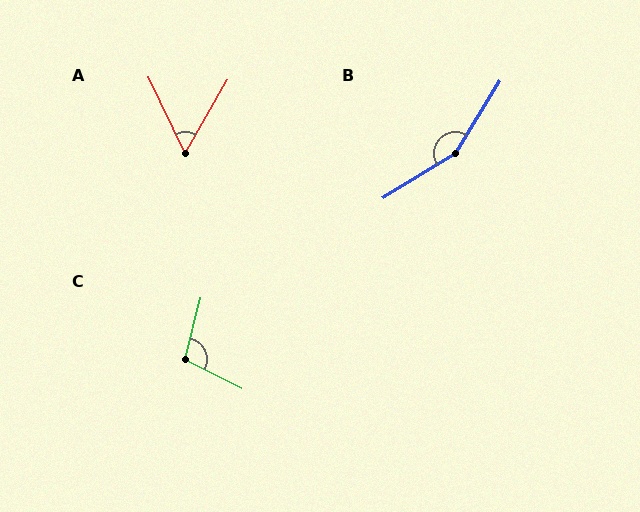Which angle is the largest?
B, at approximately 153 degrees.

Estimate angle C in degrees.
Approximately 102 degrees.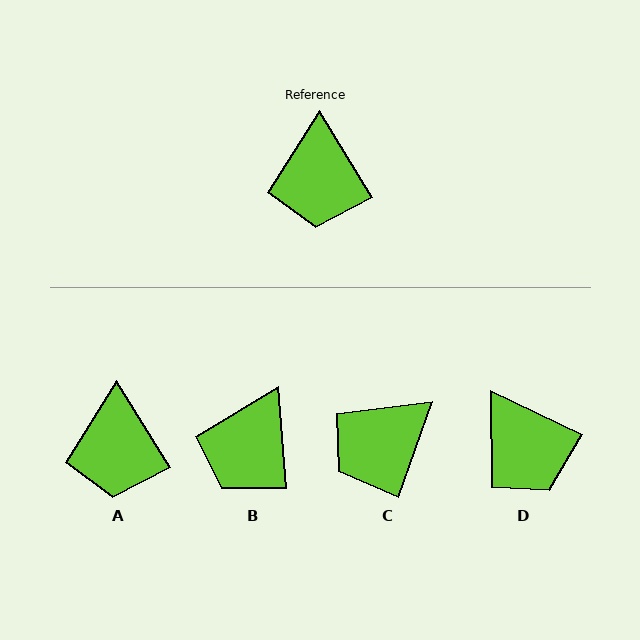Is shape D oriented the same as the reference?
No, it is off by about 33 degrees.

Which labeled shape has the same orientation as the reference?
A.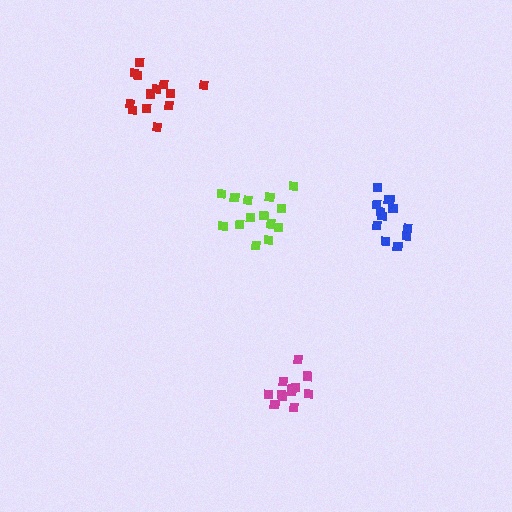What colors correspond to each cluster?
The clusters are colored: lime, magenta, blue, red.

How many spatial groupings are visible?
There are 4 spatial groupings.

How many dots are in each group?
Group 1: 14 dots, Group 2: 12 dots, Group 3: 13 dots, Group 4: 13 dots (52 total).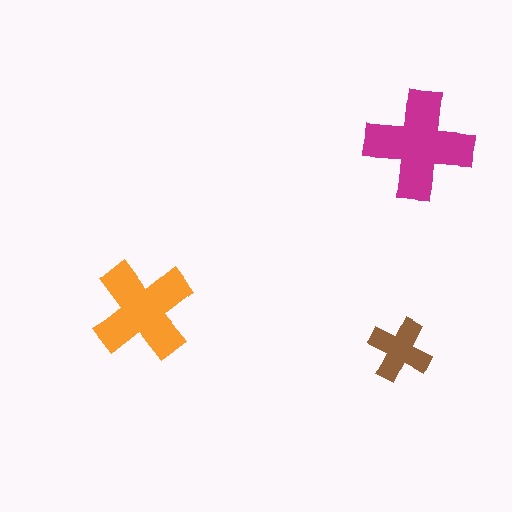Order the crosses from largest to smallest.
the magenta one, the orange one, the brown one.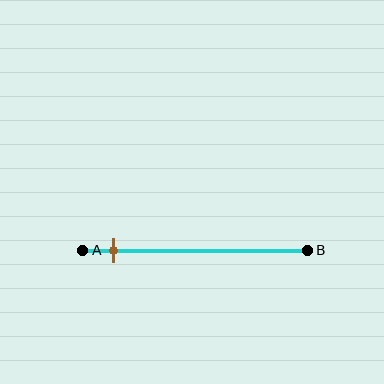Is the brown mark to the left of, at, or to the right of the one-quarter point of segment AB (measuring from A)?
The brown mark is to the left of the one-quarter point of segment AB.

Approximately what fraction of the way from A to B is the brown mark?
The brown mark is approximately 15% of the way from A to B.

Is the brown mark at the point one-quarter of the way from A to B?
No, the mark is at about 15% from A, not at the 25% one-quarter point.